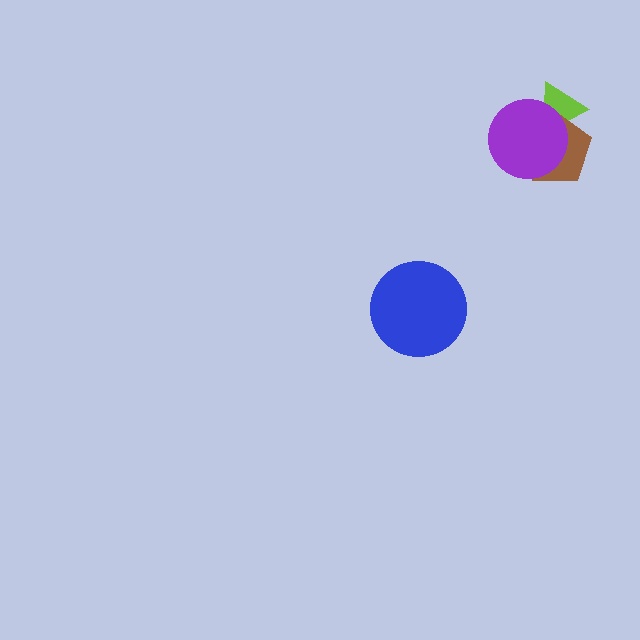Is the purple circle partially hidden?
No, no other shape covers it.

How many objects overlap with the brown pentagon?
2 objects overlap with the brown pentagon.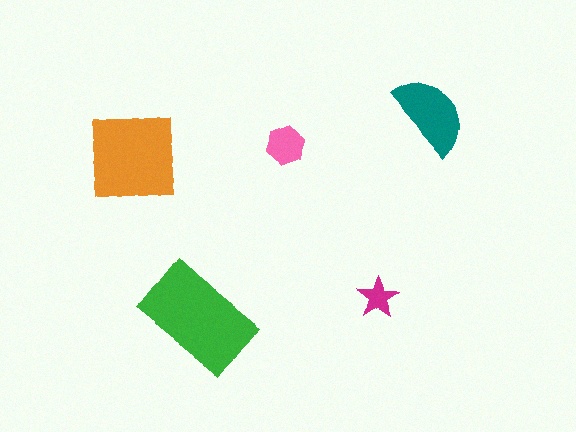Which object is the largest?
The green rectangle.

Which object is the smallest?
The magenta star.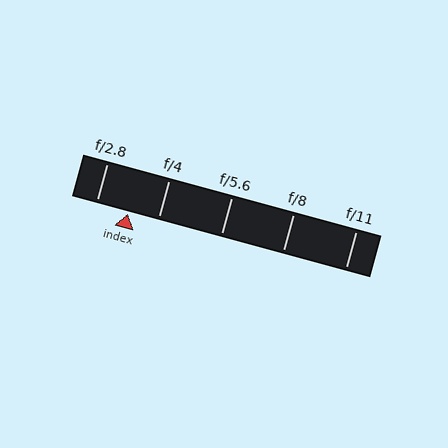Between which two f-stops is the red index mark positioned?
The index mark is between f/2.8 and f/4.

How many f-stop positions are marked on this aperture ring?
There are 5 f-stop positions marked.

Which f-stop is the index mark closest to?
The index mark is closest to f/4.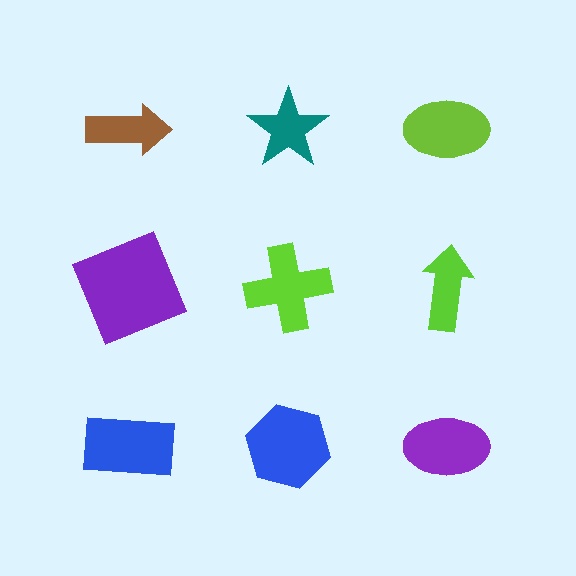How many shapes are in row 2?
3 shapes.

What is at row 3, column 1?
A blue rectangle.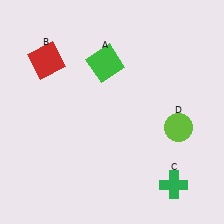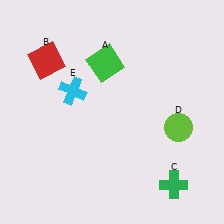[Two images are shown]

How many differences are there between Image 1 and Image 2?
There is 1 difference between the two images.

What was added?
A cyan cross (E) was added in Image 2.